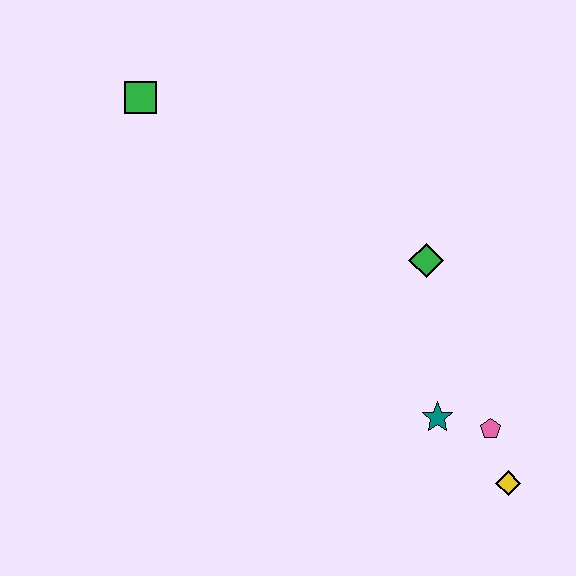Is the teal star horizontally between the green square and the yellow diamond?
Yes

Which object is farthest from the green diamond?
The green square is farthest from the green diamond.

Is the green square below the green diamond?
No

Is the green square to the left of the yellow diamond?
Yes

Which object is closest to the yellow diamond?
The pink pentagon is closest to the yellow diamond.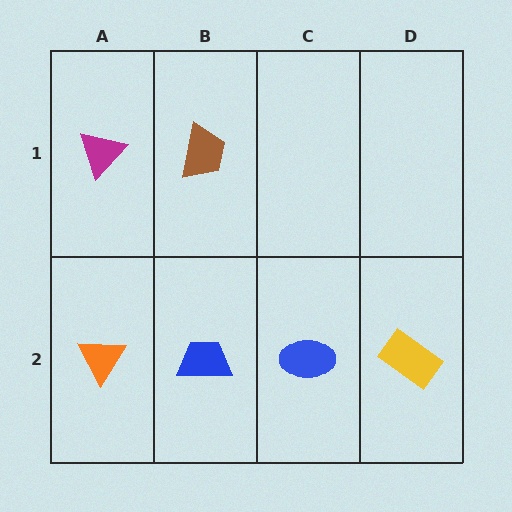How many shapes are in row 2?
4 shapes.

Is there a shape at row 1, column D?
No, that cell is empty.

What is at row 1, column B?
A brown trapezoid.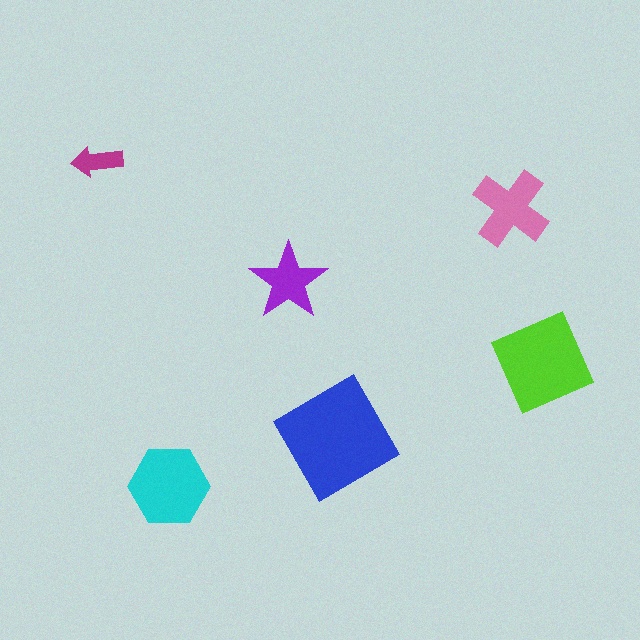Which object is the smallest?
The magenta arrow.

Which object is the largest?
The blue diamond.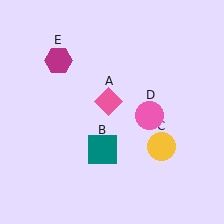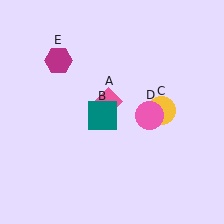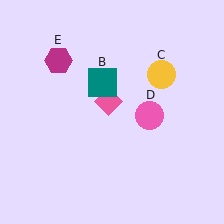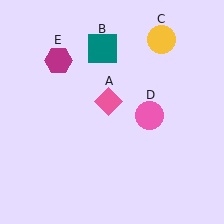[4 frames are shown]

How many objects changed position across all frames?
2 objects changed position: teal square (object B), yellow circle (object C).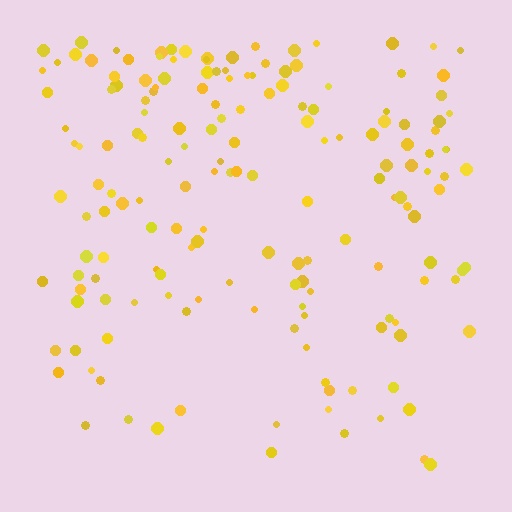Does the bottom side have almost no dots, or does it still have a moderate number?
Still a moderate number, just noticeably fewer than the top.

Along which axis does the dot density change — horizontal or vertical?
Vertical.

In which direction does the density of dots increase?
From bottom to top, with the top side densest.